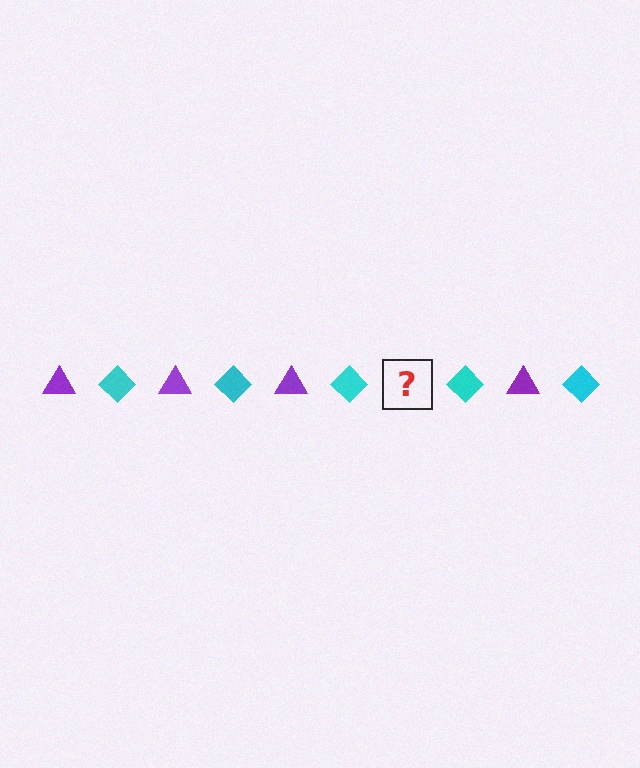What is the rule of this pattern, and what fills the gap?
The rule is that the pattern alternates between purple triangle and cyan diamond. The gap should be filled with a purple triangle.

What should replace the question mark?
The question mark should be replaced with a purple triangle.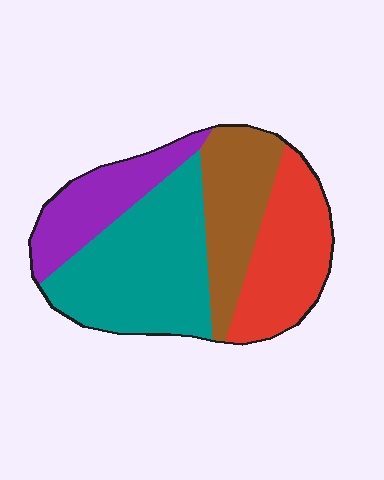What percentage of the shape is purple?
Purple covers 18% of the shape.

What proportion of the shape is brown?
Brown covers roughly 20% of the shape.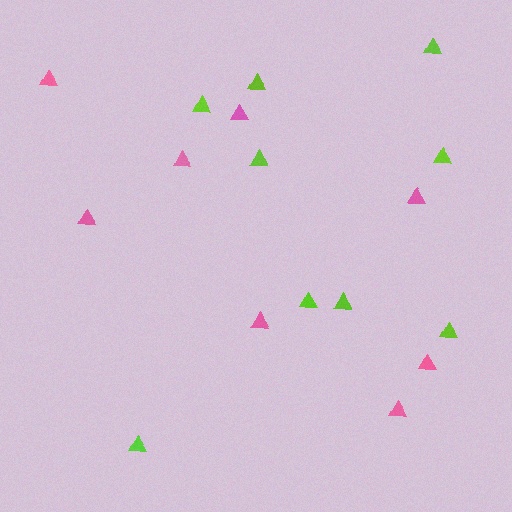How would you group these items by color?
There are 2 groups: one group of pink triangles (8) and one group of lime triangles (9).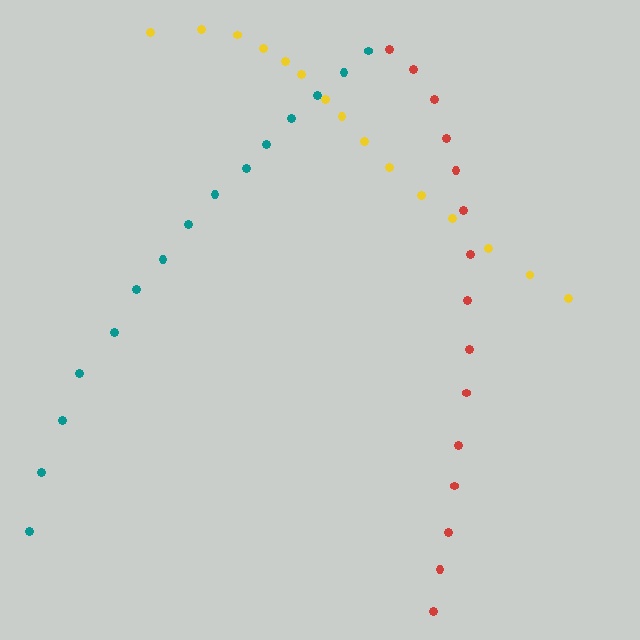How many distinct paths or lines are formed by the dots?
There are 3 distinct paths.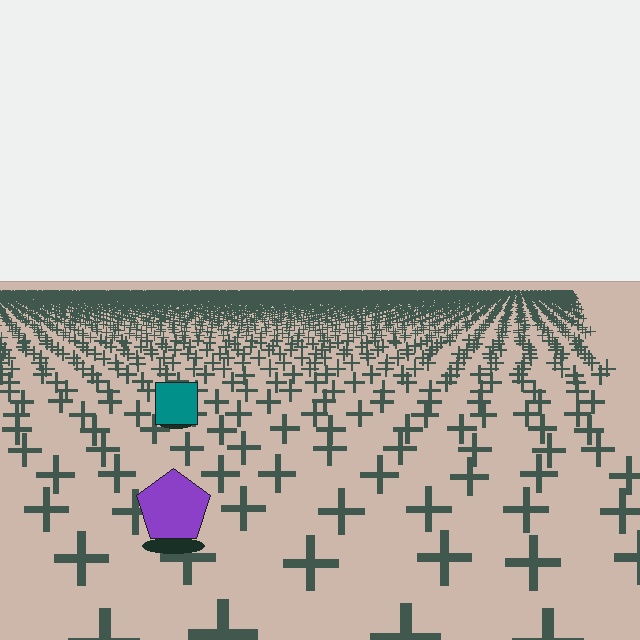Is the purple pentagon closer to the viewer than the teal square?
Yes. The purple pentagon is closer — you can tell from the texture gradient: the ground texture is coarser near it.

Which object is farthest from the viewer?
The teal square is farthest from the viewer. It appears smaller and the ground texture around it is denser.